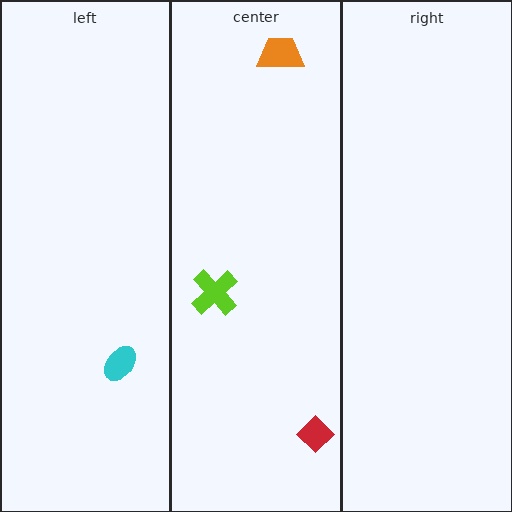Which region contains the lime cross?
The center region.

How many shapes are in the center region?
3.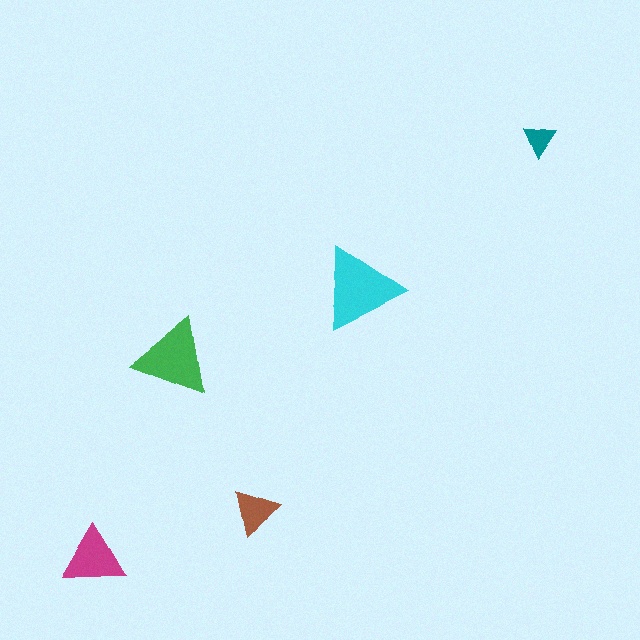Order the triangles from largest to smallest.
the cyan one, the green one, the magenta one, the brown one, the teal one.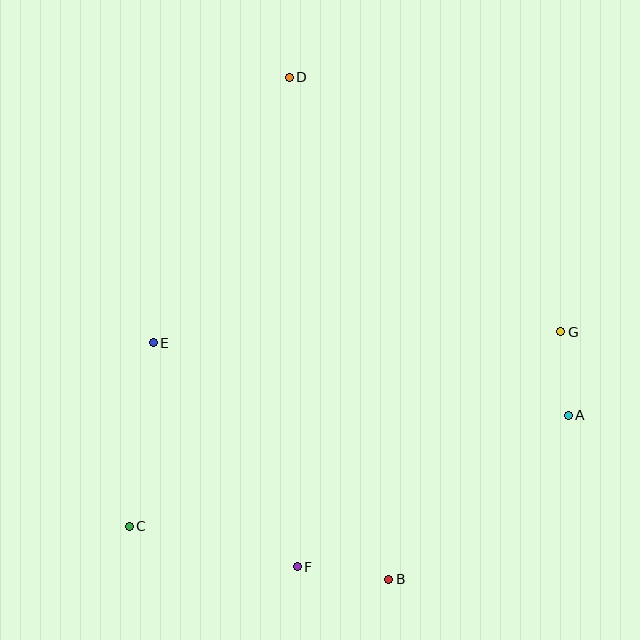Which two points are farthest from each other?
Points B and D are farthest from each other.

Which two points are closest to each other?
Points A and G are closest to each other.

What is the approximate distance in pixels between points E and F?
The distance between E and F is approximately 266 pixels.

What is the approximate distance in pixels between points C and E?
The distance between C and E is approximately 185 pixels.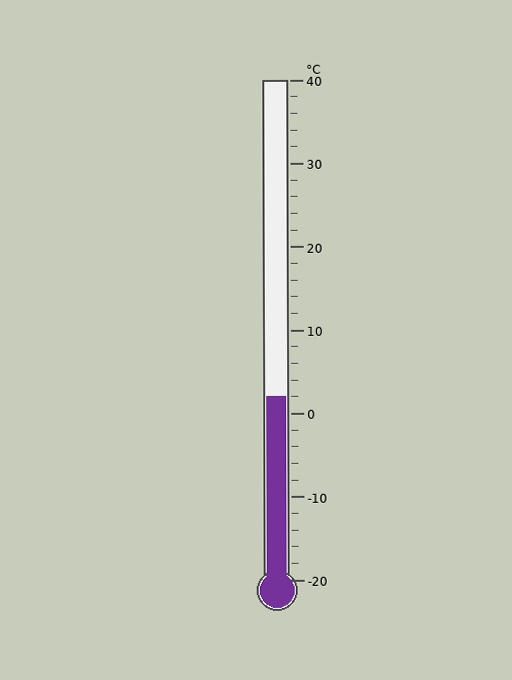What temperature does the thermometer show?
The thermometer shows approximately 2°C.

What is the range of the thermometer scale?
The thermometer scale ranges from -20°C to 40°C.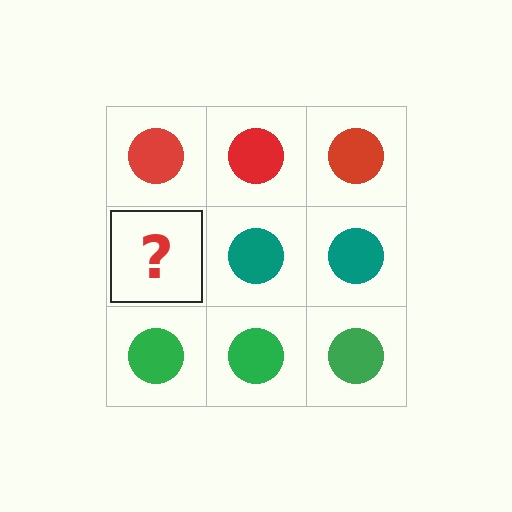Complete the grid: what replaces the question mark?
The question mark should be replaced with a teal circle.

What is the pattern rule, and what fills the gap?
The rule is that each row has a consistent color. The gap should be filled with a teal circle.